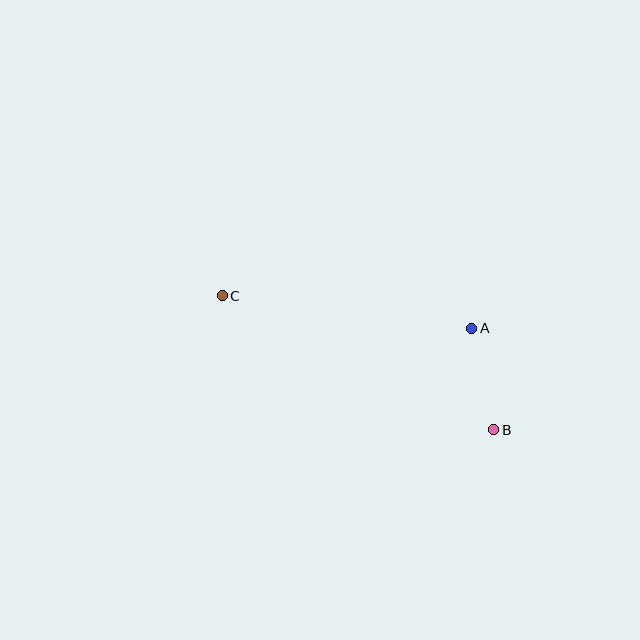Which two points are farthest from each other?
Points B and C are farthest from each other.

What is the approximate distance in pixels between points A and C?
The distance between A and C is approximately 251 pixels.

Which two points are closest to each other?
Points A and B are closest to each other.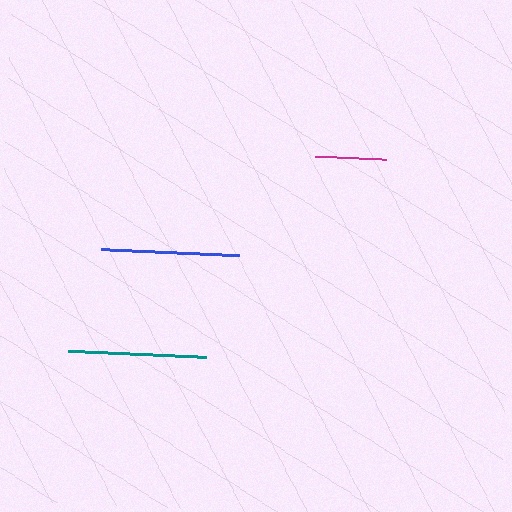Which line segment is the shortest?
The magenta line is the shortest at approximately 71 pixels.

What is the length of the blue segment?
The blue segment is approximately 139 pixels long.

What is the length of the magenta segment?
The magenta segment is approximately 71 pixels long.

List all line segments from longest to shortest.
From longest to shortest: teal, blue, magenta.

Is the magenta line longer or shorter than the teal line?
The teal line is longer than the magenta line.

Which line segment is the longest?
The teal line is the longest at approximately 139 pixels.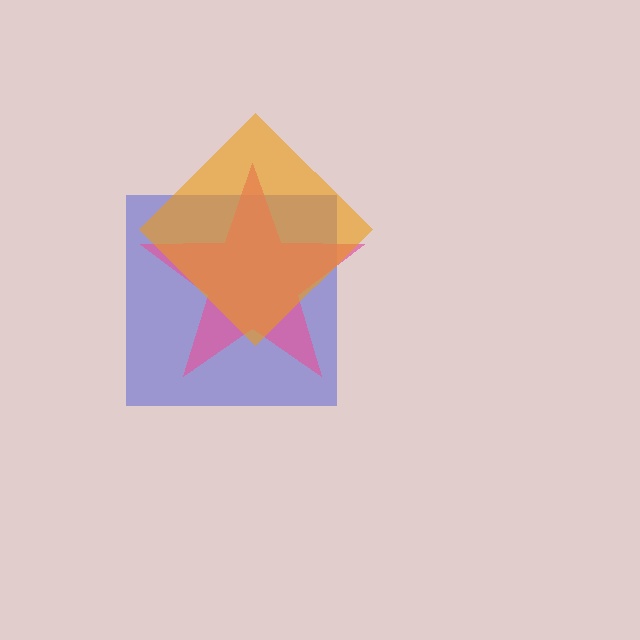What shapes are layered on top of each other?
The layered shapes are: a blue square, a pink star, an orange diamond.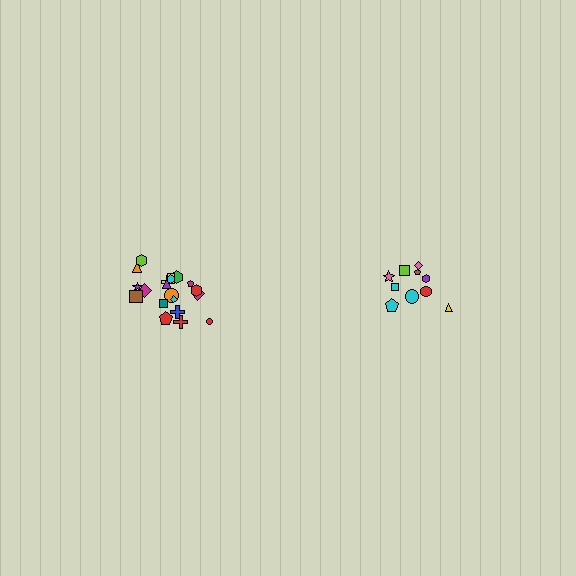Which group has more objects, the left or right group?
The left group.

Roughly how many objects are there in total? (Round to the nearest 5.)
Roughly 30 objects in total.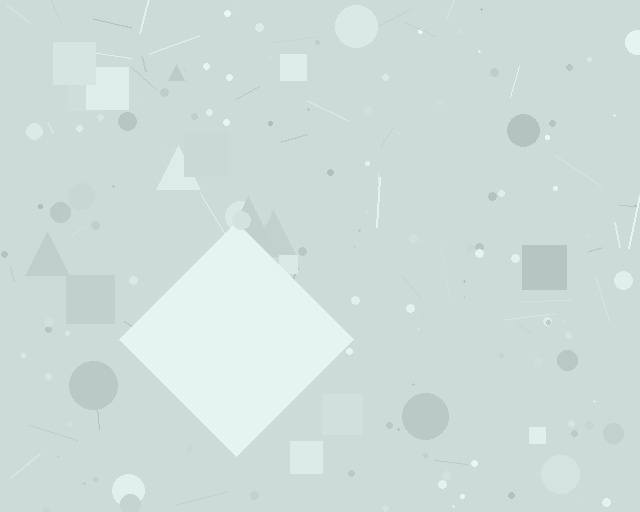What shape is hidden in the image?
A diamond is hidden in the image.